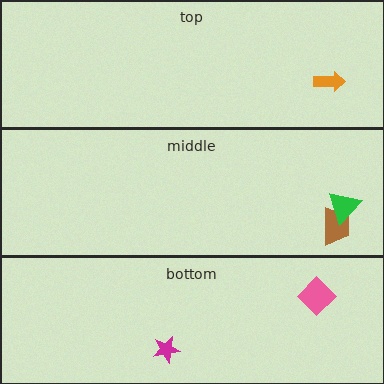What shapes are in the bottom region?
The magenta star, the pink diamond.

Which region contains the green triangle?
The middle region.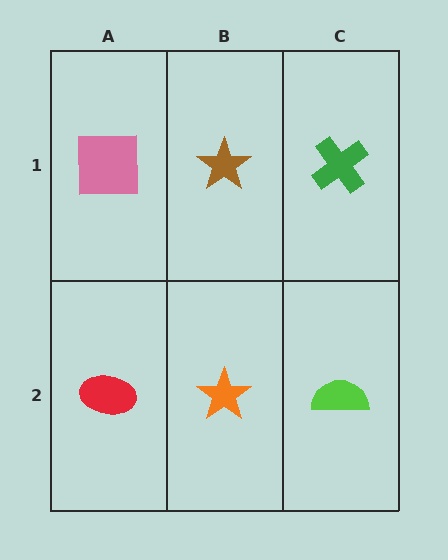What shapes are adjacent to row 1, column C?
A lime semicircle (row 2, column C), a brown star (row 1, column B).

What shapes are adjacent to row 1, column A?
A red ellipse (row 2, column A), a brown star (row 1, column B).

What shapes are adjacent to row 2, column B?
A brown star (row 1, column B), a red ellipse (row 2, column A), a lime semicircle (row 2, column C).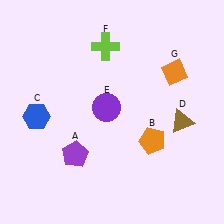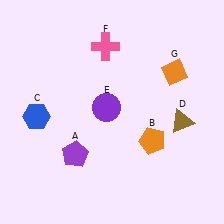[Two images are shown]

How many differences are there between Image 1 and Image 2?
There is 1 difference between the two images.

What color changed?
The cross (F) changed from lime in Image 1 to pink in Image 2.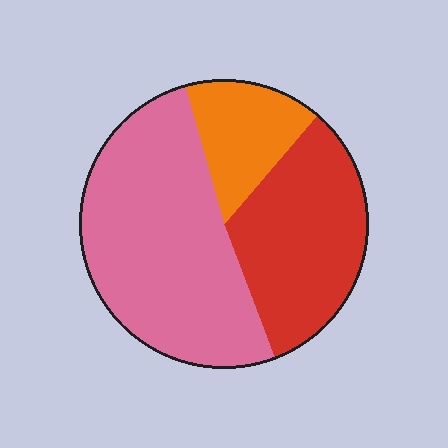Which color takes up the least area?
Orange, at roughly 15%.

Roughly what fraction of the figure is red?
Red takes up about one third (1/3) of the figure.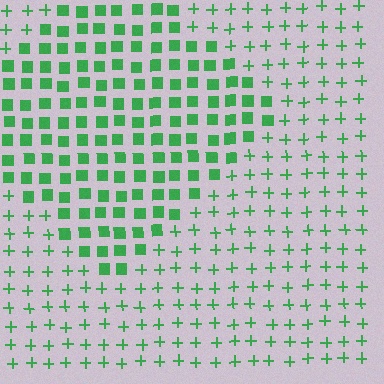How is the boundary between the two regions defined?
The boundary is defined by a change in element shape: squares inside vs. plus signs outside. All elements share the same color and spacing.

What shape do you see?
I see a diamond.